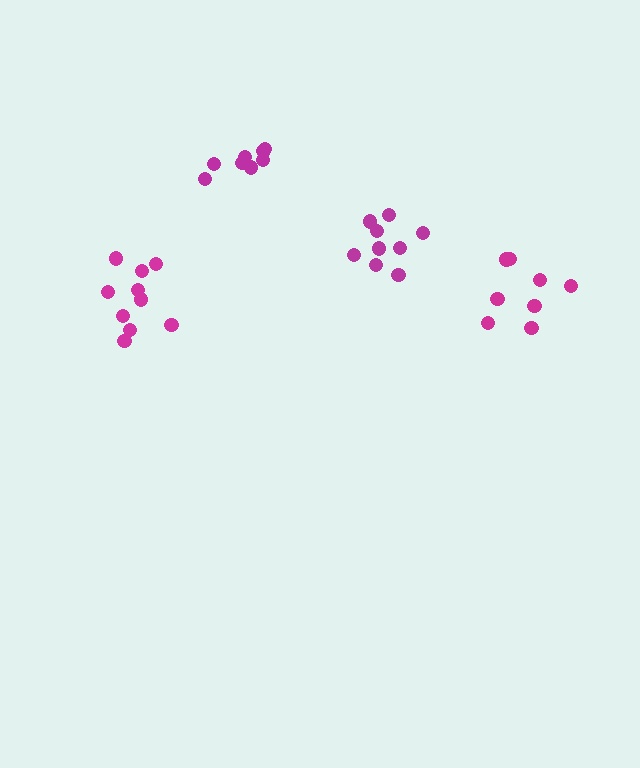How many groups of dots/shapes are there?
There are 4 groups.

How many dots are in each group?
Group 1: 10 dots, Group 2: 9 dots, Group 3: 8 dots, Group 4: 8 dots (35 total).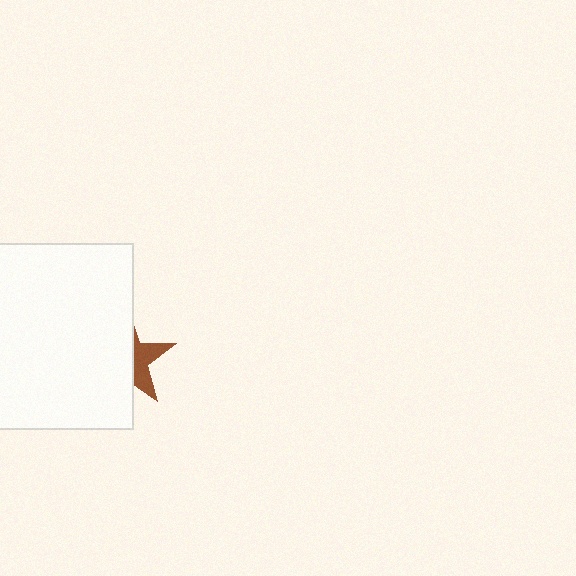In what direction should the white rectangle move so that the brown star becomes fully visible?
The white rectangle should move left. That is the shortest direction to clear the overlap and leave the brown star fully visible.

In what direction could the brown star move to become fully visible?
The brown star could move right. That would shift it out from behind the white rectangle entirely.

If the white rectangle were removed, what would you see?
You would see the complete brown star.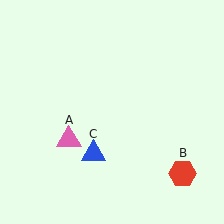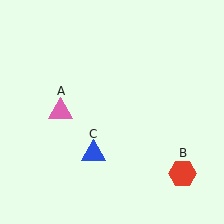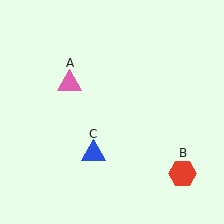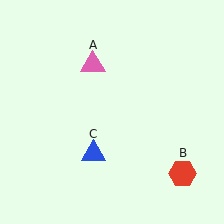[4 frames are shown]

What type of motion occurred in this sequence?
The pink triangle (object A) rotated clockwise around the center of the scene.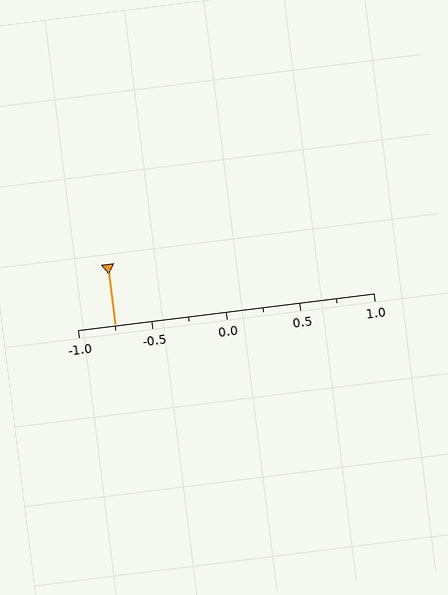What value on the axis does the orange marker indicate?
The marker indicates approximately -0.75.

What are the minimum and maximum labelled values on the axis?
The axis runs from -1.0 to 1.0.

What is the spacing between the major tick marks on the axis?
The major ticks are spaced 0.5 apart.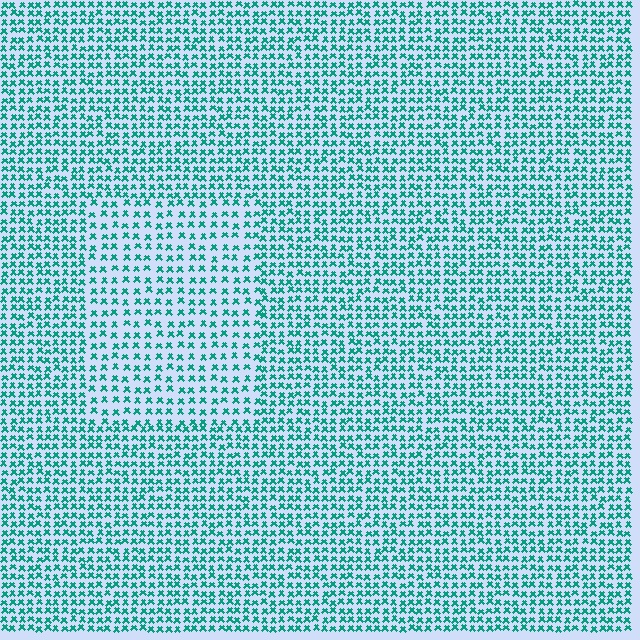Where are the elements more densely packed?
The elements are more densely packed outside the rectangle boundary.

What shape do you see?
I see a rectangle.